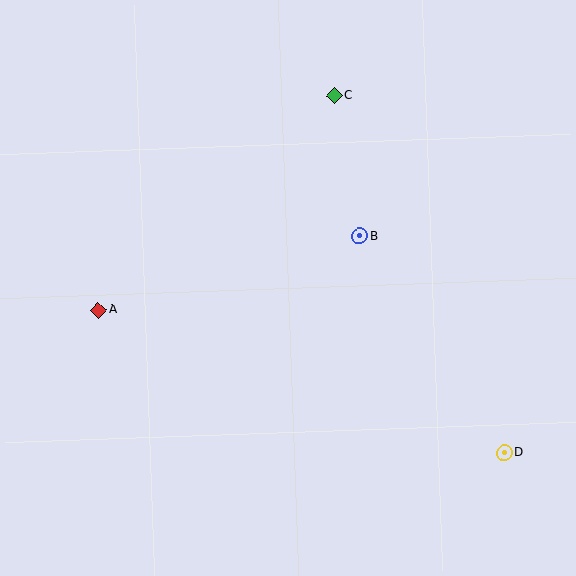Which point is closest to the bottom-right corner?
Point D is closest to the bottom-right corner.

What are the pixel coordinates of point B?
Point B is at (360, 236).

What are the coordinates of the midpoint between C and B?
The midpoint between C and B is at (347, 166).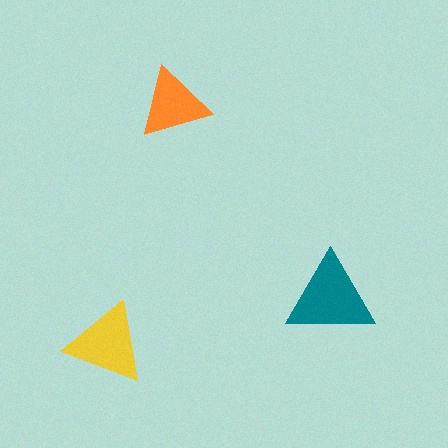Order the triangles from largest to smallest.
the teal one, the yellow one, the orange one.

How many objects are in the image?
There are 3 objects in the image.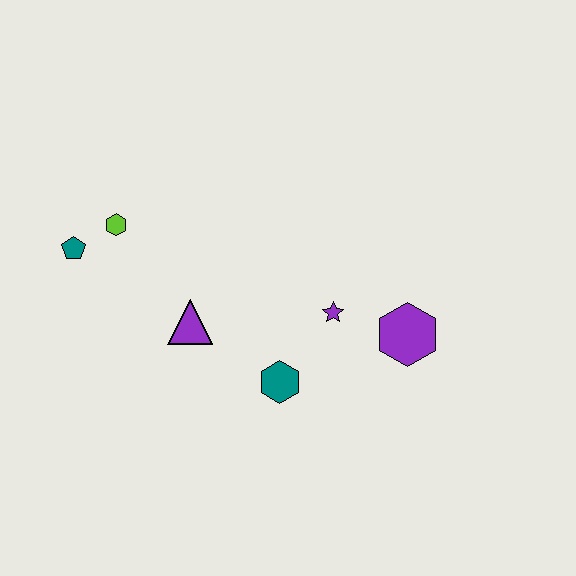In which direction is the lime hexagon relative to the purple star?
The lime hexagon is to the left of the purple star.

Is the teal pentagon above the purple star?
Yes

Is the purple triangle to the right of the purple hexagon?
No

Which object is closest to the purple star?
The purple hexagon is closest to the purple star.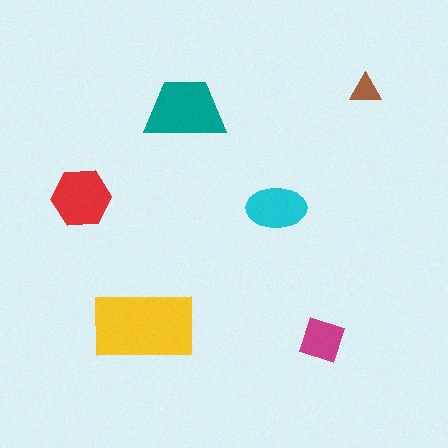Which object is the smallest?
The brown triangle.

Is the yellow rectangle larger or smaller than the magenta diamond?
Larger.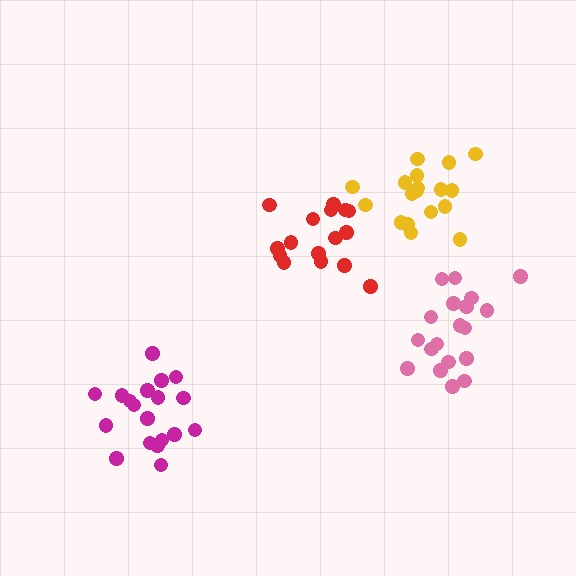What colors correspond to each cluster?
The clusters are colored: red, magenta, pink, yellow.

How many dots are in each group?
Group 1: 16 dots, Group 2: 19 dots, Group 3: 19 dots, Group 4: 18 dots (72 total).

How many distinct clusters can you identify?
There are 4 distinct clusters.